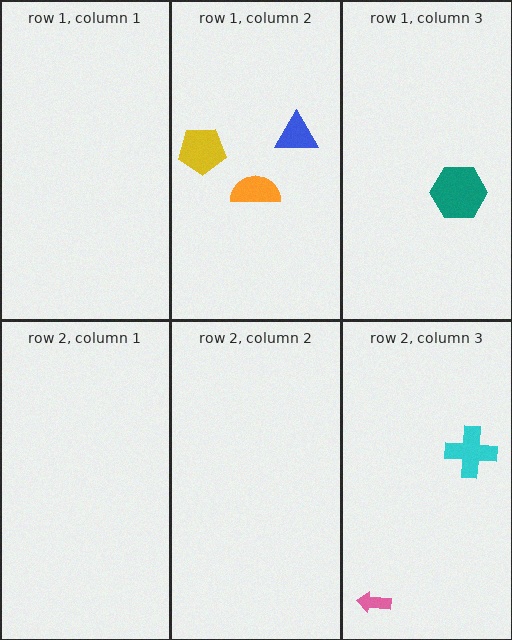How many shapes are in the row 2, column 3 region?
2.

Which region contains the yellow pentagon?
The row 1, column 2 region.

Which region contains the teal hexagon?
The row 1, column 3 region.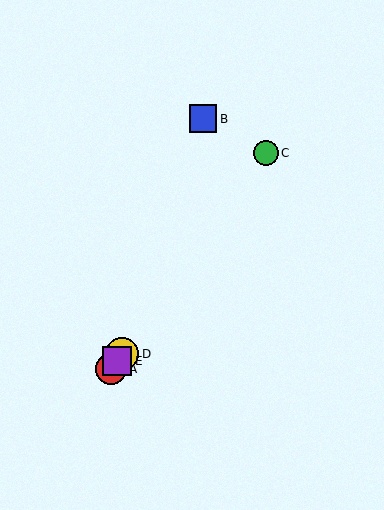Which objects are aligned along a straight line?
Objects A, C, D, E are aligned along a straight line.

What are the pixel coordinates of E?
Object E is at (117, 361).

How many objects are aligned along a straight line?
4 objects (A, C, D, E) are aligned along a straight line.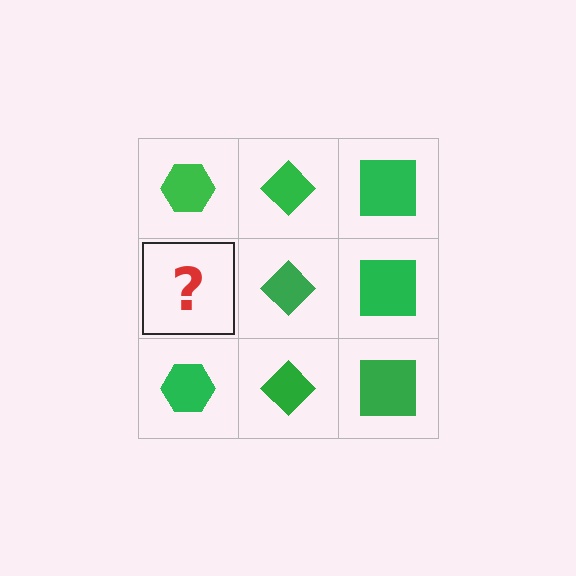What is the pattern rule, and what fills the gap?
The rule is that each column has a consistent shape. The gap should be filled with a green hexagon.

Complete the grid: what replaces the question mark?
The question mark should be replaced with a green hexagon.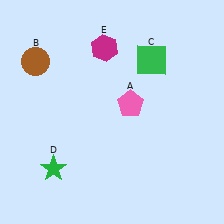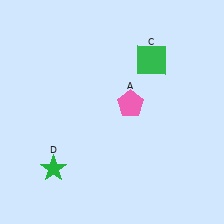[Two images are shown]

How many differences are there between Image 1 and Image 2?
There are 2 differences between the two images.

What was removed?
The brown circle (B), the magenta hexagon (E) were removed in Image 2.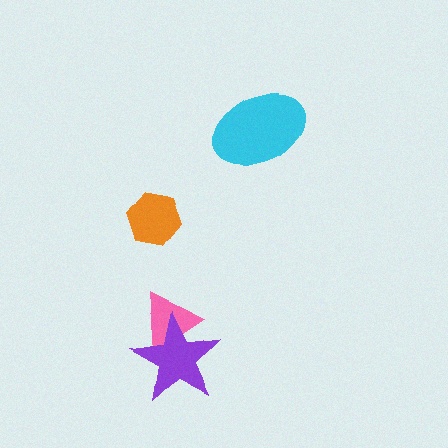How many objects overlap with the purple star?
1 object overlaps with the purple star.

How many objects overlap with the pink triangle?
1 object overlaps with the pink triangle.